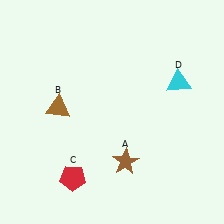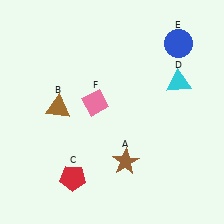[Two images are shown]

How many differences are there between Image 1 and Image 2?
There are 2 differences between the two images.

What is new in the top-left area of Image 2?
A pink diamond (F) was added in the top-left area of Image 2.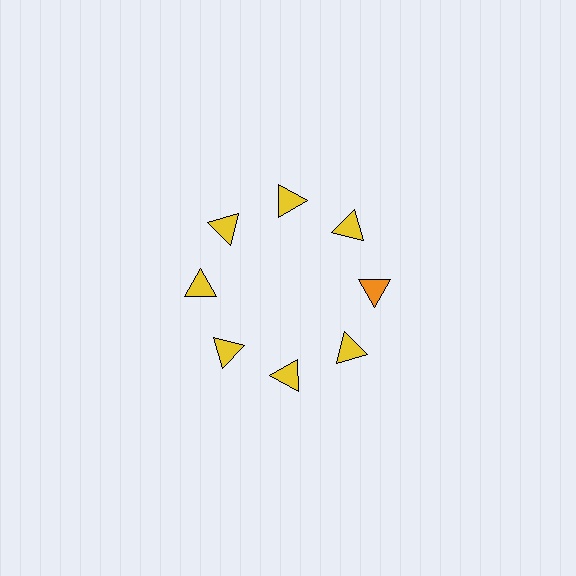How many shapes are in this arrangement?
There are 8 shapes arranged in a ring pattern.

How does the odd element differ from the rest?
It has a different color: orange instead of yellow.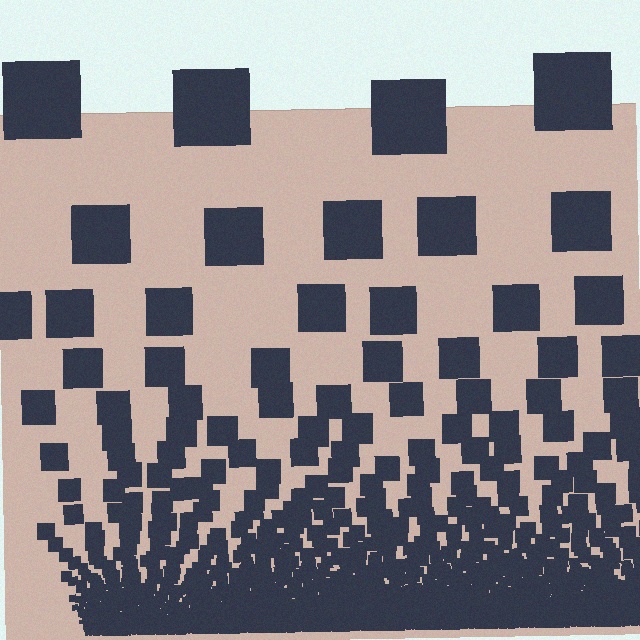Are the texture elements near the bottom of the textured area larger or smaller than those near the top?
Smaller. The gradient is inverted — elements near the bottom are smaller and denser.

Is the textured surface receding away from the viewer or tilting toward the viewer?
The surface appears to tilt toward the viewer. Texture elements get larger and sparser toward the top.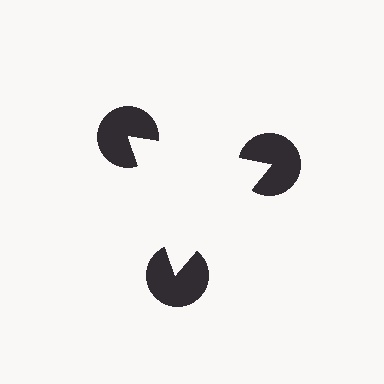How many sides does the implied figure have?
3 sides.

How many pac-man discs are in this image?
There are 3 — one at each vertex of the illusory triangle.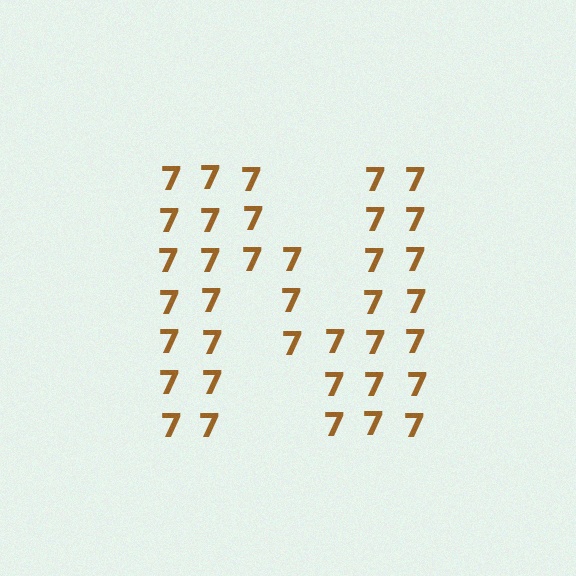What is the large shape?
The large shape is the letter N.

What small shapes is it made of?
It is made of small digit 7's.